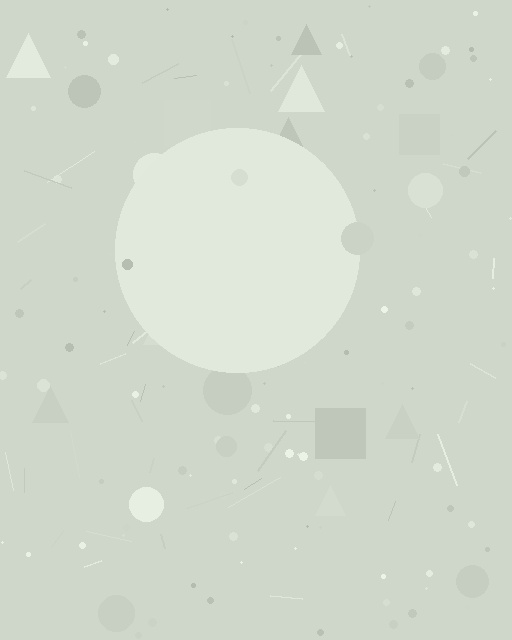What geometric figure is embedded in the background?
A circle is embedded in the background.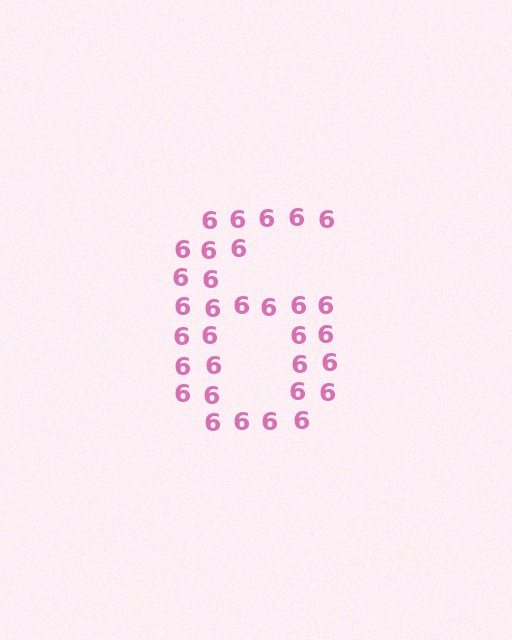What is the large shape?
The large shape is the digit 6.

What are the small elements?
The small elements are digit 6's.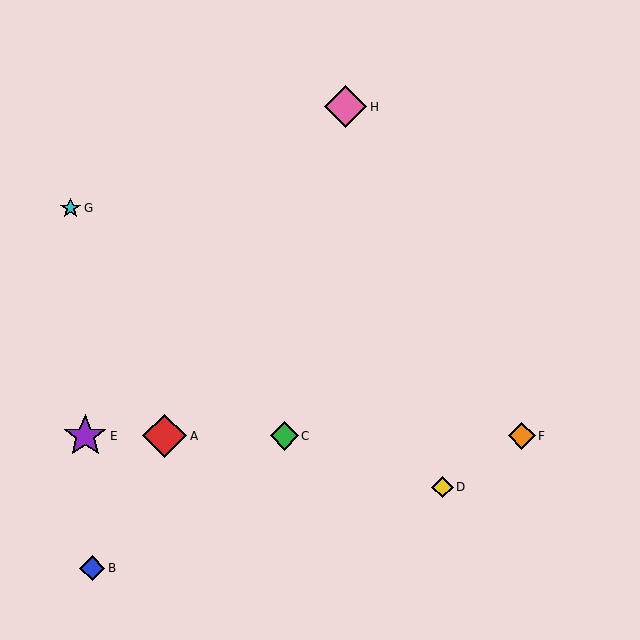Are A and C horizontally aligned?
Yes, both are at y≈436.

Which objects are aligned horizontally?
Objects A, C, E, F are aligned horizontally.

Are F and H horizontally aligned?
No, F is at y≈436 and H is at y≈107.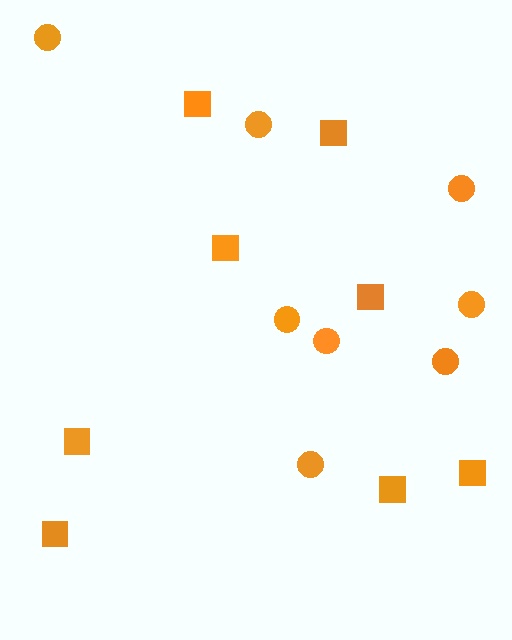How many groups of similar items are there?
There are 2 groups: one group of circles (8) and one group of squares (8).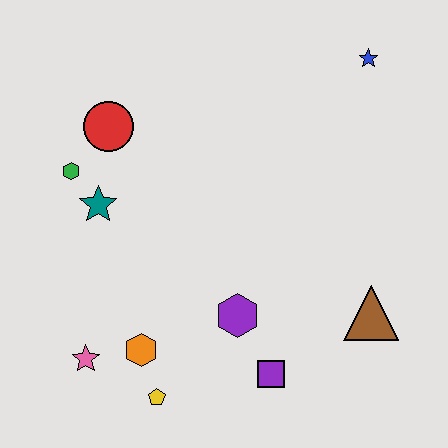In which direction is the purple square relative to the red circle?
The purple square is below the red circle.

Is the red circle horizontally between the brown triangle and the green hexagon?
Yes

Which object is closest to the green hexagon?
The teal star is closest to the green hexagon.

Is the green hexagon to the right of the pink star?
No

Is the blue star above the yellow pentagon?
Yes